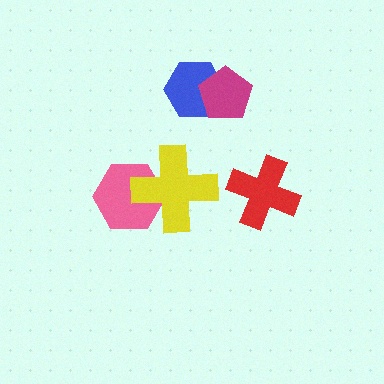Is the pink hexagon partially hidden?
Yes, it is partially covered by another shape.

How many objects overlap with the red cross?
0 objects overlap with the red cross.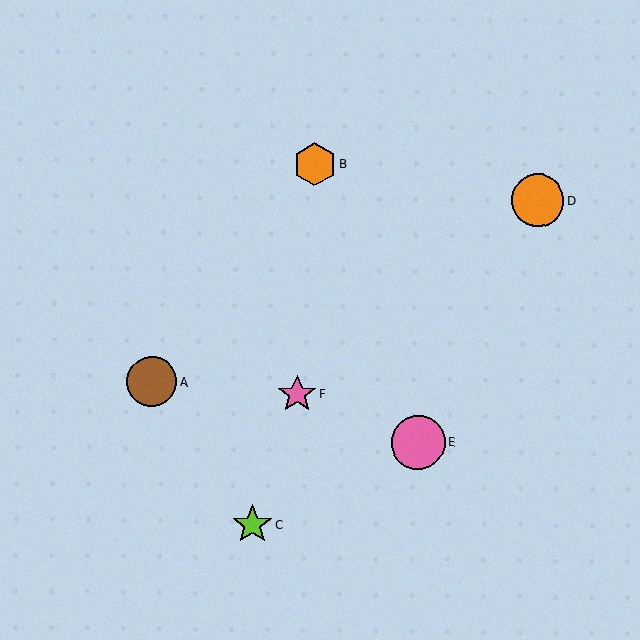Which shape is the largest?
The pink circle (labeled E) is the largest.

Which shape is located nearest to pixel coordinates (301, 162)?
The orange hexagon (labeled B) at (315, 164) is nearest to that location.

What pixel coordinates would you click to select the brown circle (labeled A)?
Click at (152, 382) to select the brown circle A.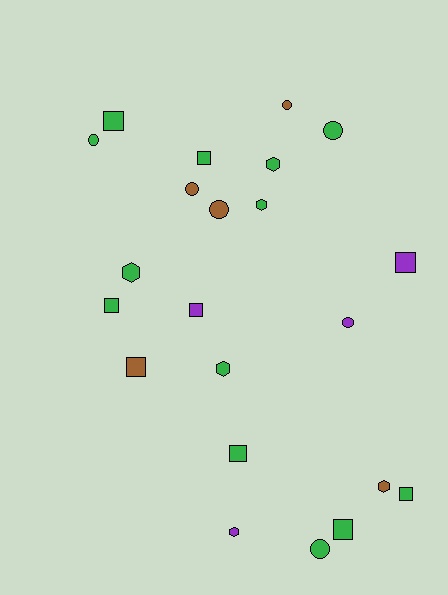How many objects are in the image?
There are 22 objects.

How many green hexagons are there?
There are 4 green hexagons.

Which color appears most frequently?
Green, with 13 objects.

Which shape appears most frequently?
Square, with 9 objects.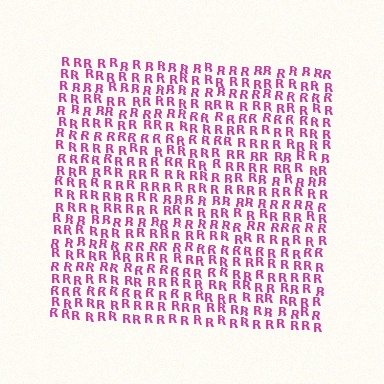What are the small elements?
The small elements are letter R's.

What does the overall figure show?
The overall figure shows a square.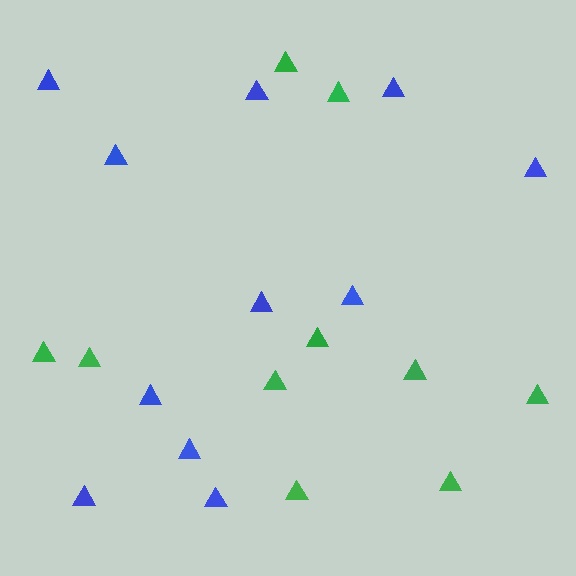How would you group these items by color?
There are 2 groups: one group of green triangles (10) and one group of blue triangles (11).